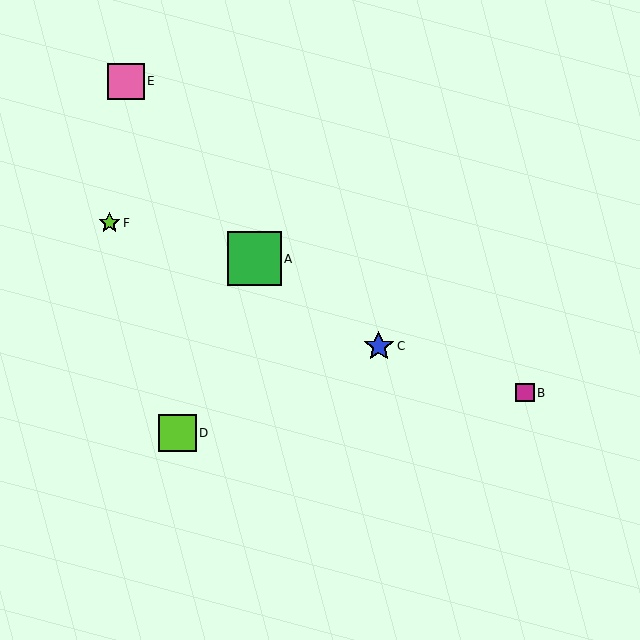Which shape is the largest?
The green square (labeled A) is the largest.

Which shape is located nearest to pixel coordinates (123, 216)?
The lime star (labeled F) at (109, 223) is nearest to that location.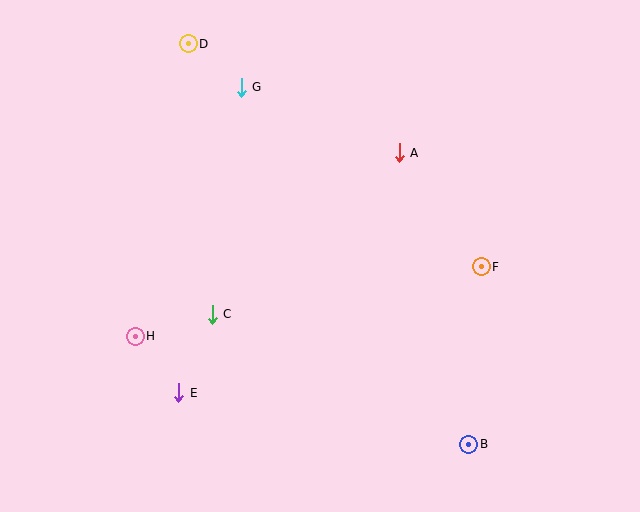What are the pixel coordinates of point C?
Point C is at (212, 314).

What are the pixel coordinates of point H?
Point H is at (135, 336).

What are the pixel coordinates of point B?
Point B is at (469, 444).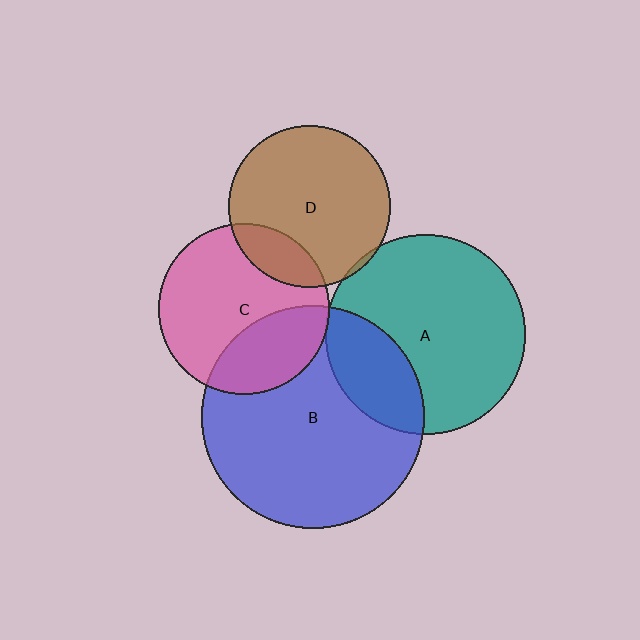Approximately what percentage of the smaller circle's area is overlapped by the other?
Approximately 25%.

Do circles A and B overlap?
Yes.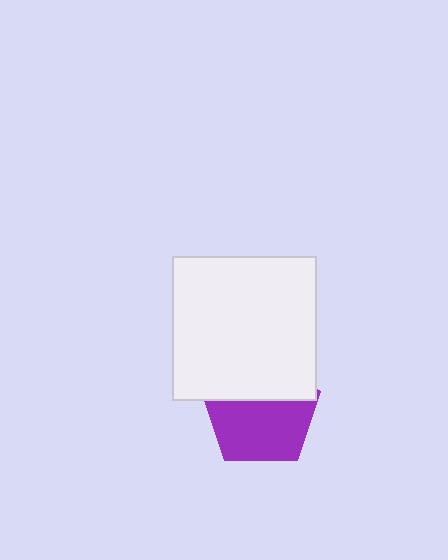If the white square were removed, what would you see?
You would see the complete purple pentagon.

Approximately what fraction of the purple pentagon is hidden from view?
Roughly 40% of the purple pentagon is hidden behind the white square.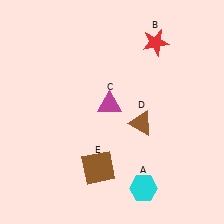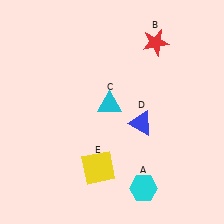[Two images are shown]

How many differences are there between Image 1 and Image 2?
There are 3 differences between the two images.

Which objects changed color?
C changed from magenta to cyan. D changed from brown to blue. E changed from brown to yellow.